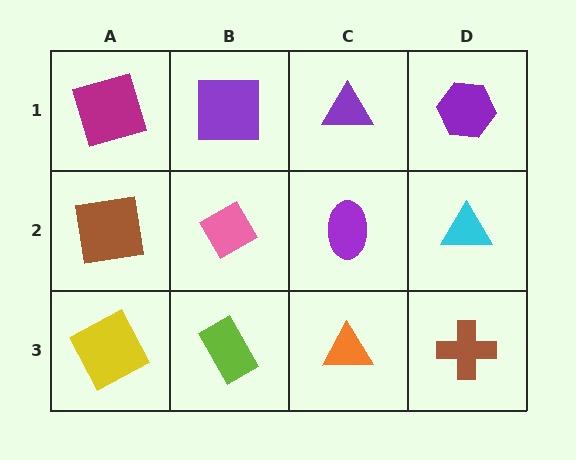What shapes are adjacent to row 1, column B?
A pink diamond (row 2, column B), a magenta square (row 1, column A), a purple triangle (row 1, column C).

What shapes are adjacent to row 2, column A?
A magenta square (row 1, column A), a yellow square (row 3, column A), a pink diamond (row 2, column B).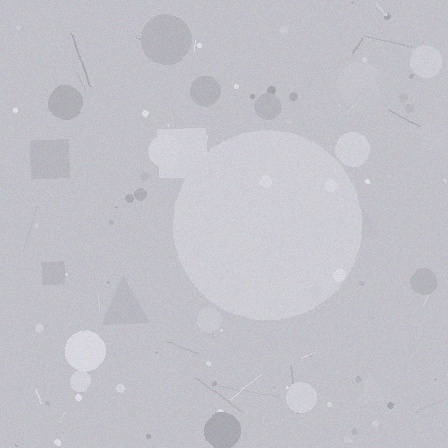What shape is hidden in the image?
A circle is hidden in the image.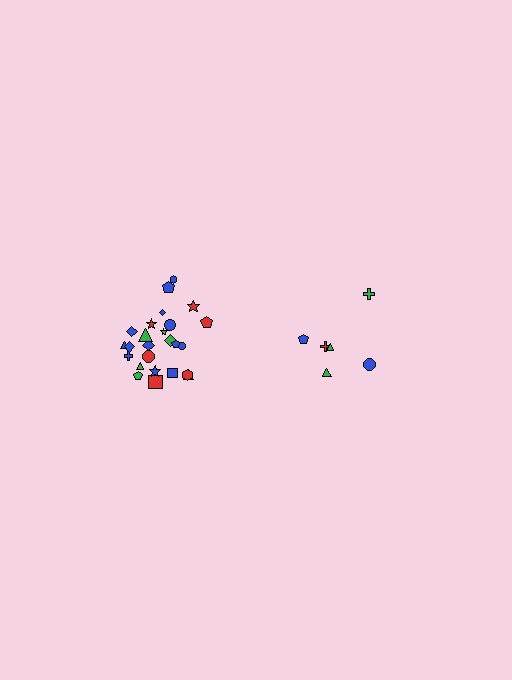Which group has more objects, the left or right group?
The left group.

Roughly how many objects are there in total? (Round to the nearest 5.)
Roughly 30 objects in total.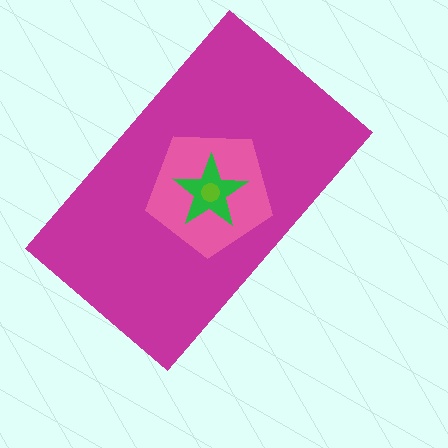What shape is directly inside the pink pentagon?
The green star.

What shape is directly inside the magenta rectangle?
The pink pentagon.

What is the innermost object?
The lime circle.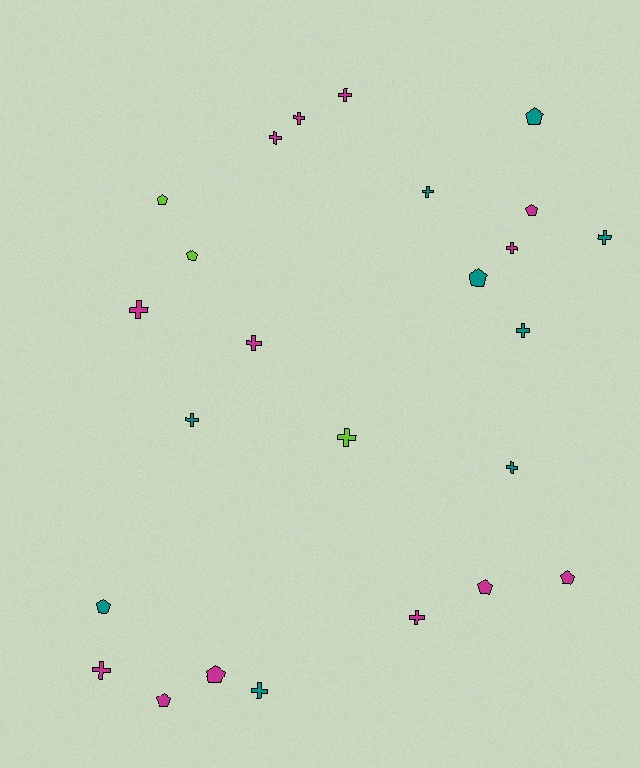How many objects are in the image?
There are 25 objects.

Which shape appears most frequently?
Cross, with 15 objects.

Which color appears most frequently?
Magenta, with 13 objects.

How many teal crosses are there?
There are 6 teal crosses.